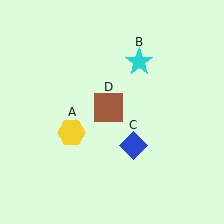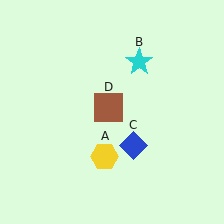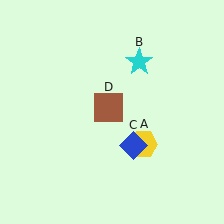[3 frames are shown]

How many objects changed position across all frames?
1 object changed position: yellow hexagon (object A).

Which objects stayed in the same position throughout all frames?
Cyan star (object B) and blue diamond (object C) and brown square (object D) remained stationary.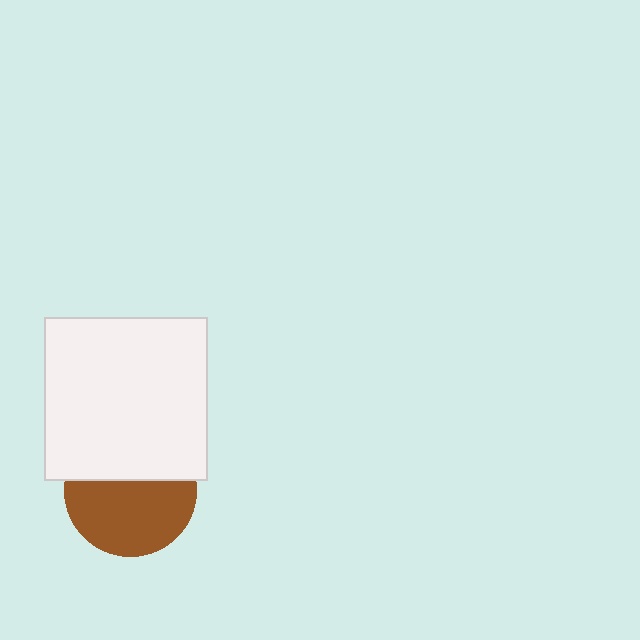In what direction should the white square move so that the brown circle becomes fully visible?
The white square should move up. That is the shortest direction to clear the overlap and leave the brown circle fully visible.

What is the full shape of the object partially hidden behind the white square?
The partially hidden object is a brown circle.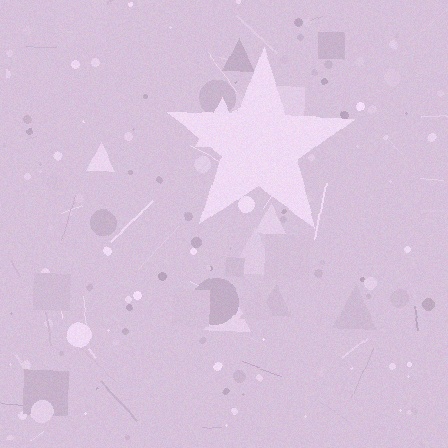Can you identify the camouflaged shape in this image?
The camouflaged shape is a star.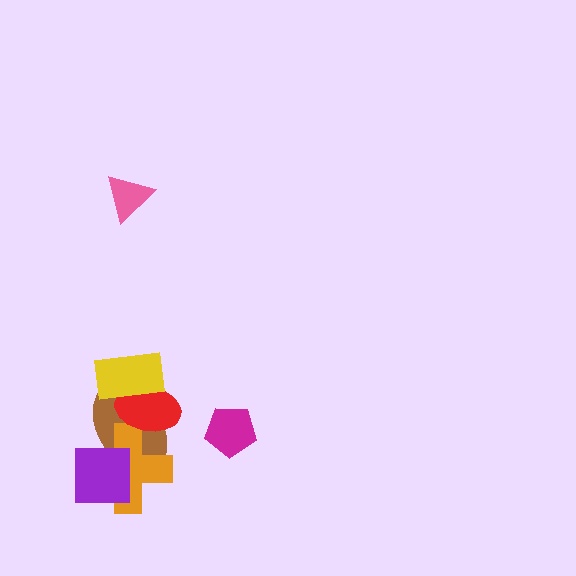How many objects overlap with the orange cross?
3 objects overlap with the orange cross.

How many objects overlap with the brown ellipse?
4 objects overlap with the brown ellipse.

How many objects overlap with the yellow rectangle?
2 objects overlap with the yellow rectangle.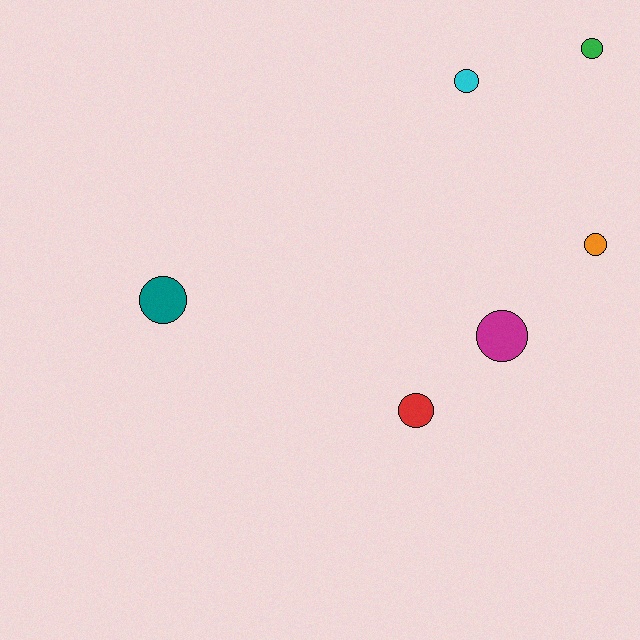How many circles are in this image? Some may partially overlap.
There are 6 circles.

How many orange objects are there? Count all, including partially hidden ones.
There is 1 orange object.